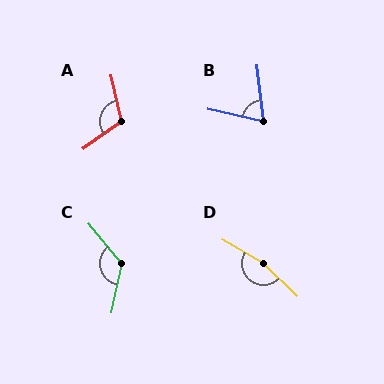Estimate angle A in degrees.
Approximately 113 degrees.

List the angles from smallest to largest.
B (72°), A (113°), C (128°), D (166°).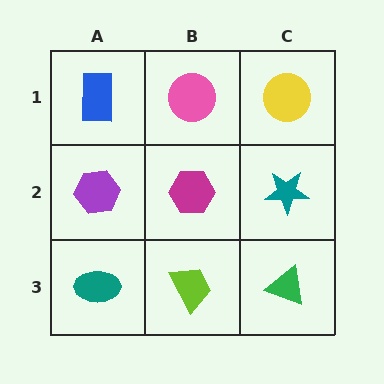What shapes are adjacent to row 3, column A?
A purple hexagon (row 2, column A), a lime trapezoid (row 3, column B).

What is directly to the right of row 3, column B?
A green triangle.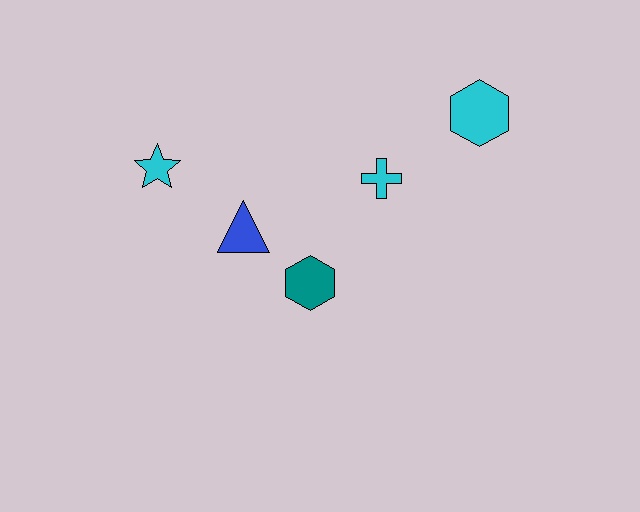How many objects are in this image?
There are 5 objects.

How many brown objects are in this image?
There are no brown objects.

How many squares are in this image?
There are no squares.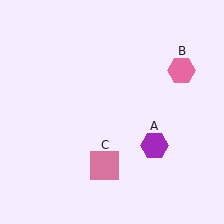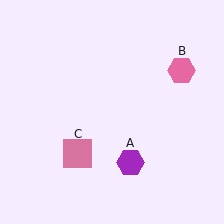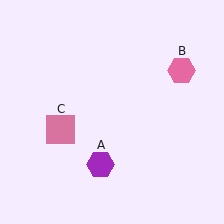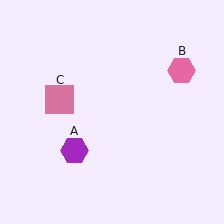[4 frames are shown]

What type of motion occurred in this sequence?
The purple hexagon (object A), pink square (object C) rotated clockwise around the center of the scene.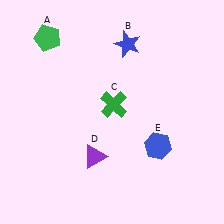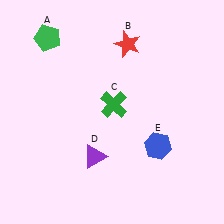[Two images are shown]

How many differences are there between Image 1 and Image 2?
There is 1 difference between the two images.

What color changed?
The star (B) changed from blue in Image 1 to red in Image 2.